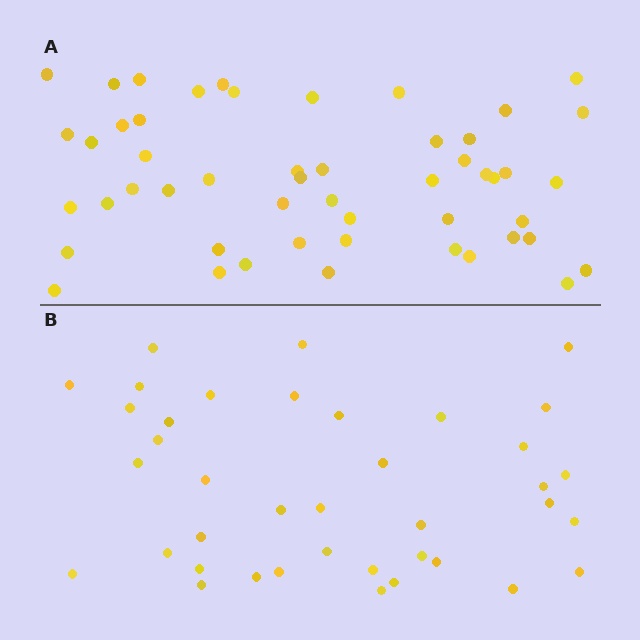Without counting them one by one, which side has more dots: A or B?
Region A (the top region) has more dots.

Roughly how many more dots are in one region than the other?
Region A has roughly 12 or so more dots than region B.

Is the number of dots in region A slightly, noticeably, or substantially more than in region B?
Region A has noticeably more, but not dramatically so. The ratio is roughly 1.3 to 1.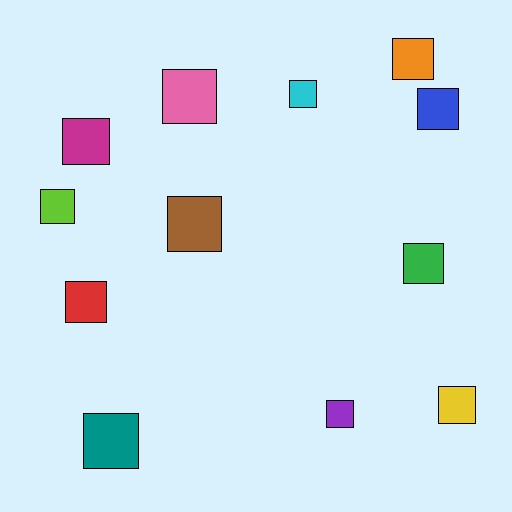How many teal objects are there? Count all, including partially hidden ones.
There is 1 teal object.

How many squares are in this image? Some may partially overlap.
There are 12 squares.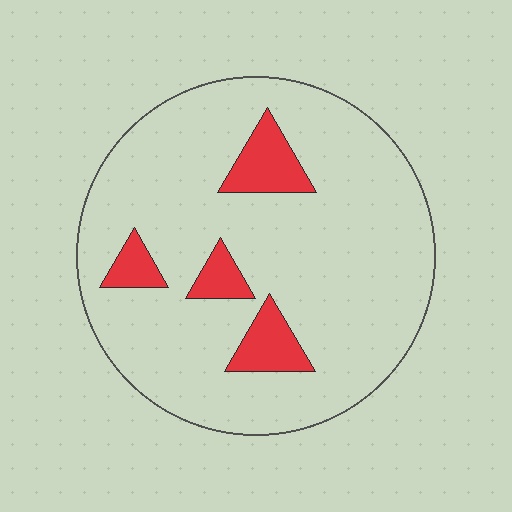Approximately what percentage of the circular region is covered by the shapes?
Approximately 10%.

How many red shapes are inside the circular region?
4.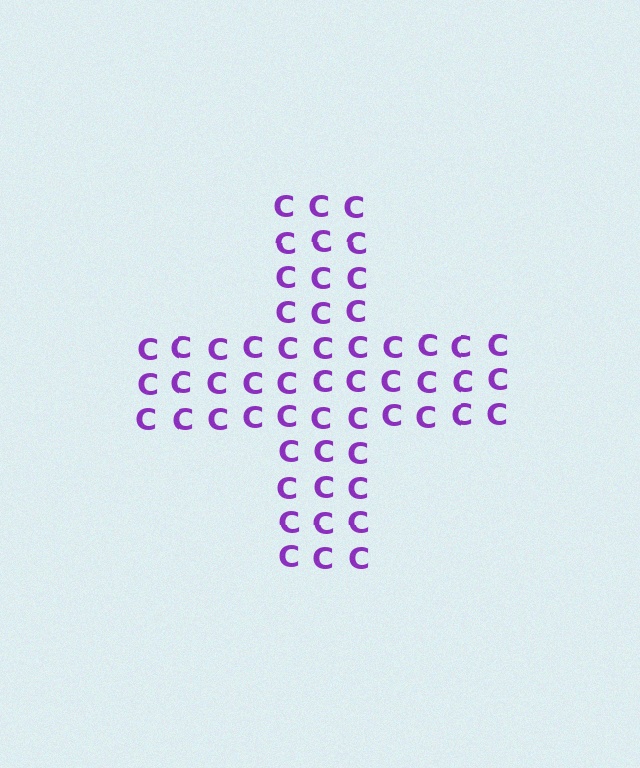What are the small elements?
The small elements are letter C's.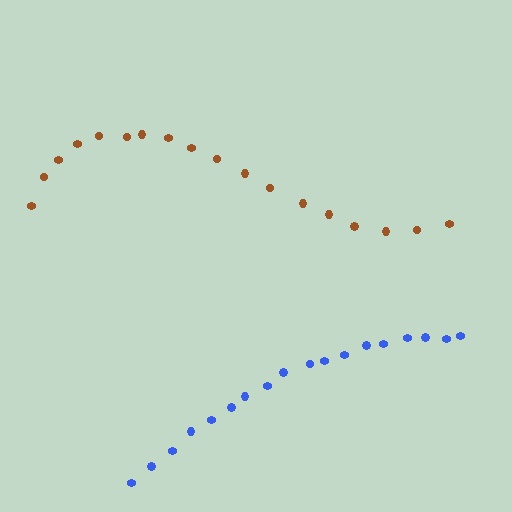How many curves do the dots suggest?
There are 2 distinct paths.